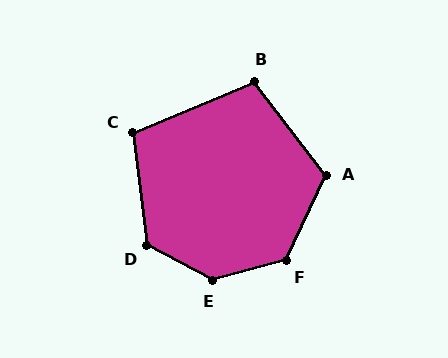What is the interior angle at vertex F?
Approximately 131 degrees (obtuse).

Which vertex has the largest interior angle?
E, at approximately 137 degrees.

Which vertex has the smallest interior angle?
B, at approximately 104 degrees.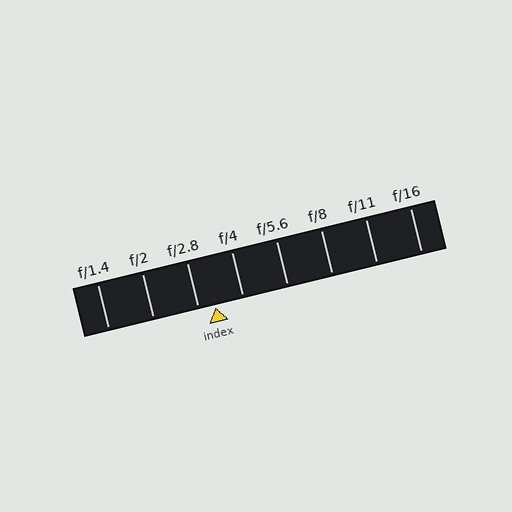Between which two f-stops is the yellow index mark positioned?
The index mark is between f/2.8 and f/4.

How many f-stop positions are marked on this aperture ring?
There are 8 f-stop positions marked.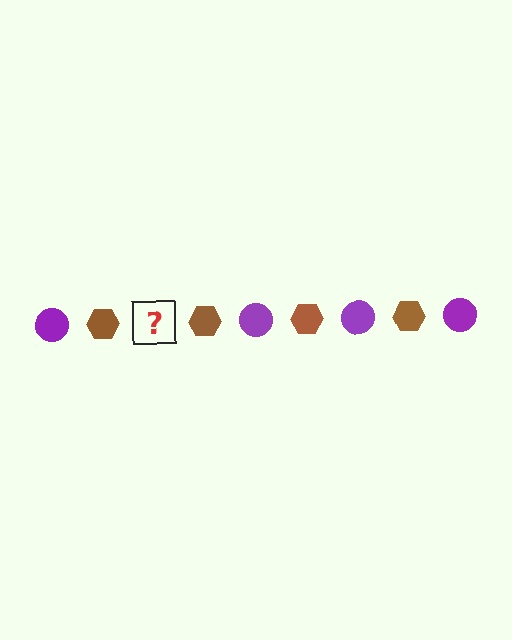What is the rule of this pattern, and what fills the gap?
The rule is that the pattern alternates between purple circle and brown hexagon. The gap should be filled with a purple circle.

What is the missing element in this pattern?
The missing element is a purple circle.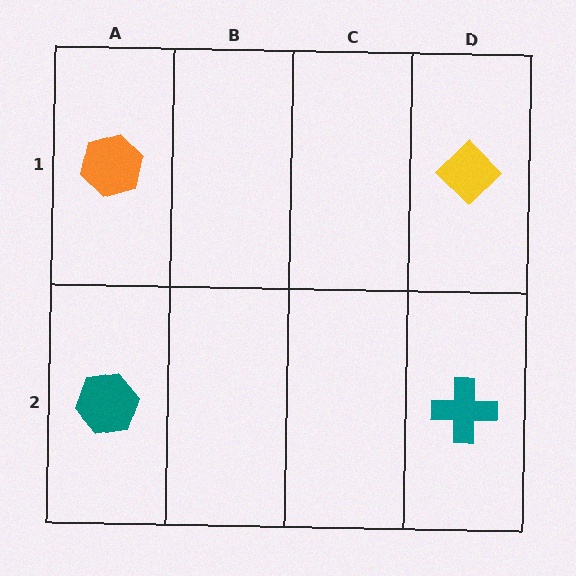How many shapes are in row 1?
2 shapes.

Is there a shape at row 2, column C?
No, that cell is empty.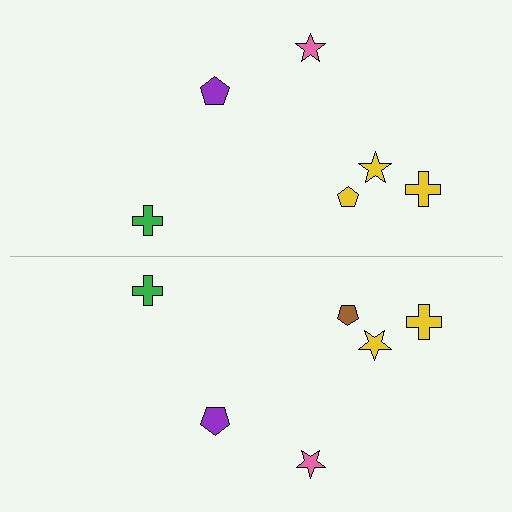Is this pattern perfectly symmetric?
No, the pattern is not perfectly symmetric. The brown pentagon on the bottom side breaks the symmetry — its mirror counterpart is yellow.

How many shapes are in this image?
There are 12 shapes in this image.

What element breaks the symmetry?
The brown pentagon on the bottom side breaks the symmetry — its mirror counterpart is yellow.